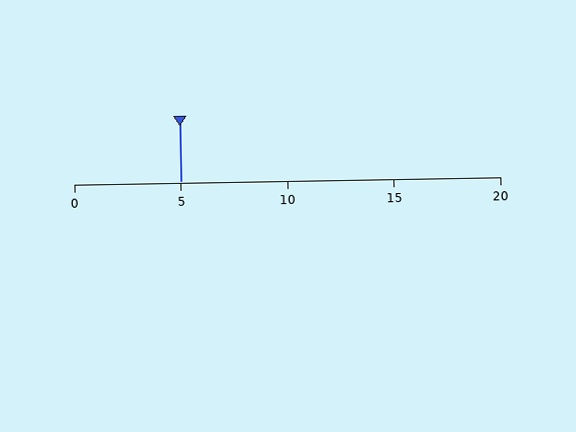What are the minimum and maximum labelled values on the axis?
The axis runs from 0 to 20.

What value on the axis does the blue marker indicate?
The marker indicates approximately 5.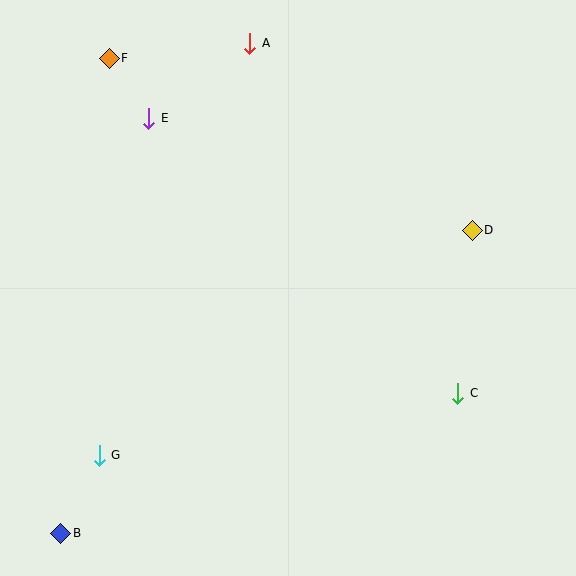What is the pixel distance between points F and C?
The distance between F and C is 483 pixels.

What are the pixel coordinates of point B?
Point B is at (61, 533).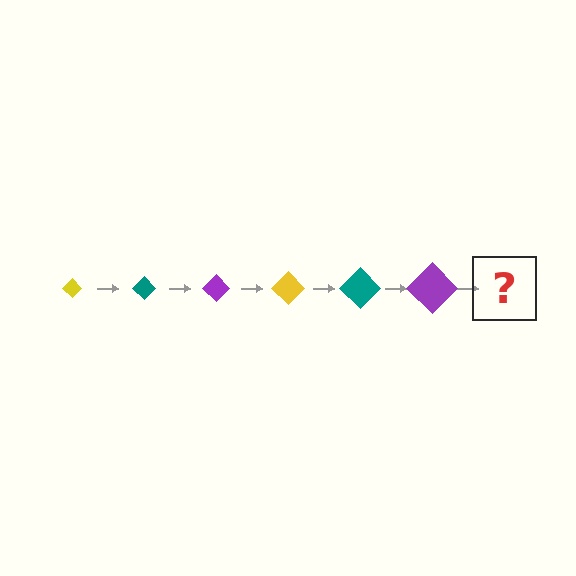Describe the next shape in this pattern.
It should be a yellow diamond, larger than the previous one.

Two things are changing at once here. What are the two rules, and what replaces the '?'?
The two rules are that the diamond grows larger each step and the color cycles through yellow, teal, and purple. The '?' should be a yellow diamond, larger than the previous one.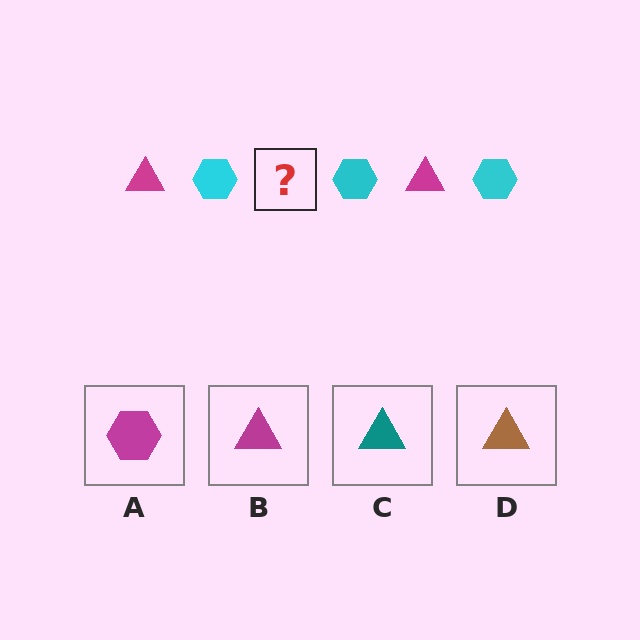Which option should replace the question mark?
Option B.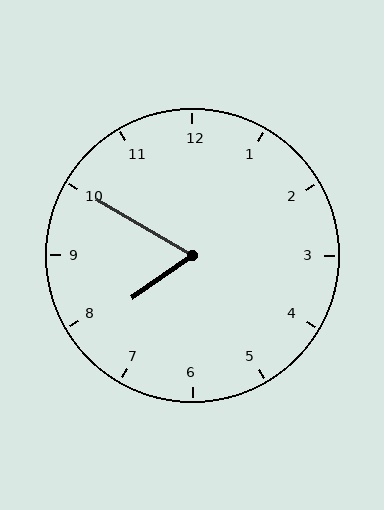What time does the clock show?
7:50.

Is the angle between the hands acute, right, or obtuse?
It is acute.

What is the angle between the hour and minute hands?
Approximately 65 degrees.